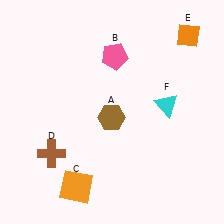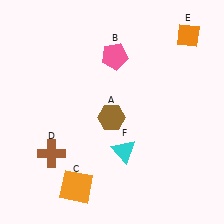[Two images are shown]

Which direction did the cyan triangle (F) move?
The cyan triangle (F) moved down.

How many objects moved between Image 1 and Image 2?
1 object moved between the two images.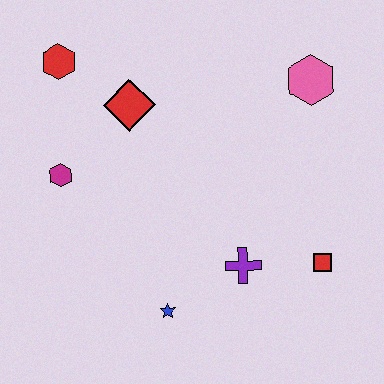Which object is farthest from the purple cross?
The red hexagon is farthest from the purple cross.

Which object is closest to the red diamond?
The red hexagon is closest to the red diamond.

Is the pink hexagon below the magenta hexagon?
No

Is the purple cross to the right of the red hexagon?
Yes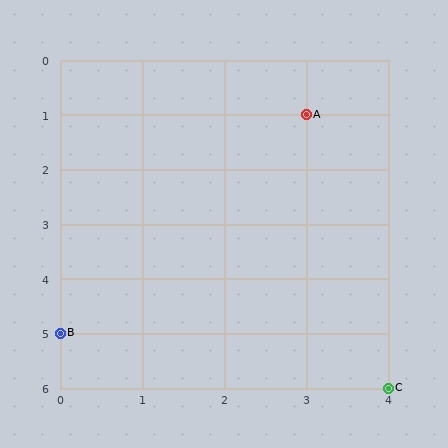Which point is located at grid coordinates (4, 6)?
Point C is at (4, 6).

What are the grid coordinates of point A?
Point A is at grid coordinates (3, 1).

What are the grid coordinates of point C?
Point C is at grid coordinates (4, 6).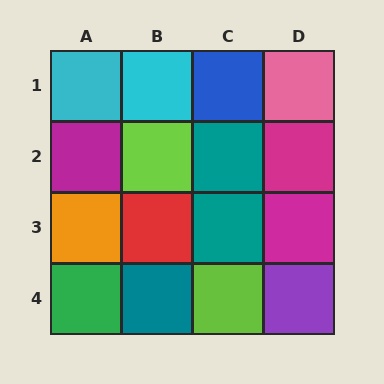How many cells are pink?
1 cell is pink.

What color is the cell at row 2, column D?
Magenta.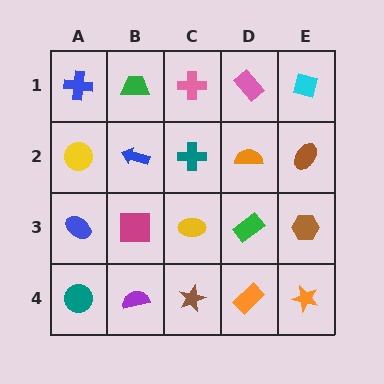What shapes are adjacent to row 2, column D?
A pink rectangle (row 1, column D), a green rectangle (row 3, column D), a teal cross (row 2, column C), a brown ellipse (row 2, column E).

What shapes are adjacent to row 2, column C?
A pink cross (row 1, column C), a yellow ellipse (row 3, column C), a blue arrow (row 2, column B), an orange semicircle (row 2, column D).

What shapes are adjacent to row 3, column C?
A teal cross (row 2, column C), a brown star (row 4, column C), a magenta square (row 3, column B), a green rectangle (row 3, column D).